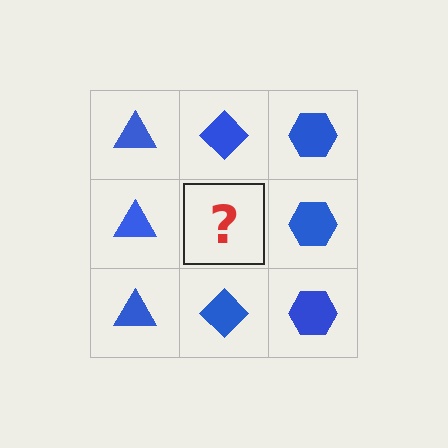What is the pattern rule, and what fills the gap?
The rule is that each column has a consistent shape. The gap should be filled with a blue diamond.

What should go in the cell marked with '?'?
The missing cell should contain a blue diamond.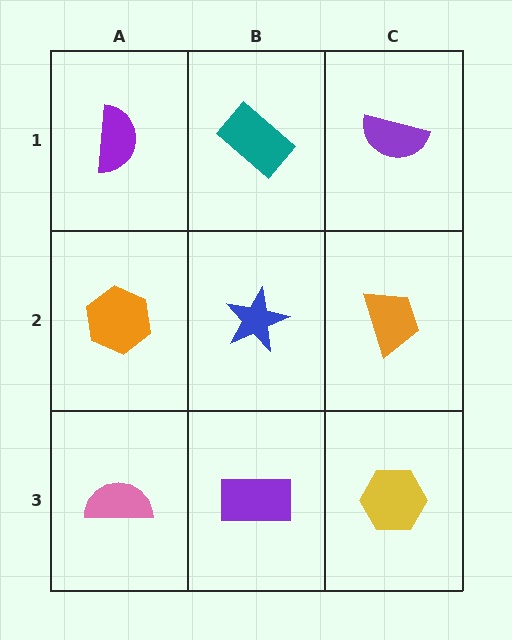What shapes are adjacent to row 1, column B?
A blue star (row 2, column B), a purple semicircle (row 1, column A), a purple semicircle (row 1, column C).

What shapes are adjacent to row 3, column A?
An orange hexagon (row 2, column A), a purple rectangle (row 3, column B).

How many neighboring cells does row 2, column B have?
4.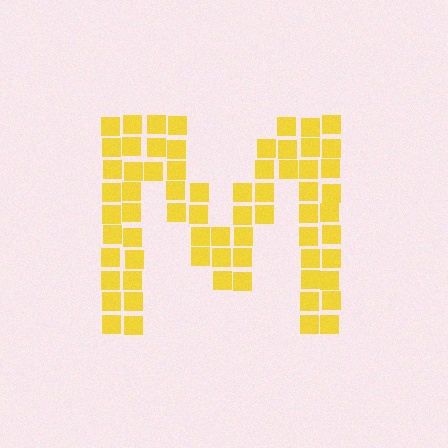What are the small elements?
The small elements are squares.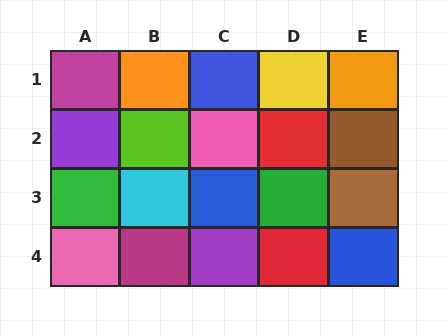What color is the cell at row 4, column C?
Purple.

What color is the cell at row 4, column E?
Blue.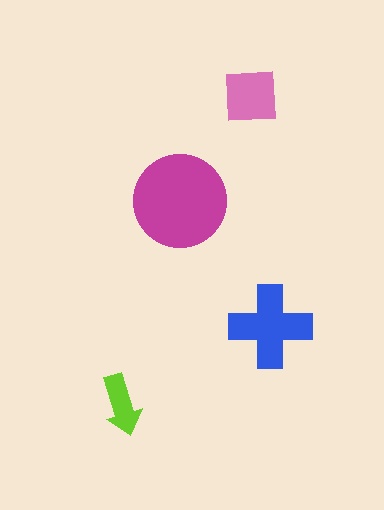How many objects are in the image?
There are 4 objects in the image.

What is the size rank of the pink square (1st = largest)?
3rd.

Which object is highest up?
The pink square is topmost.